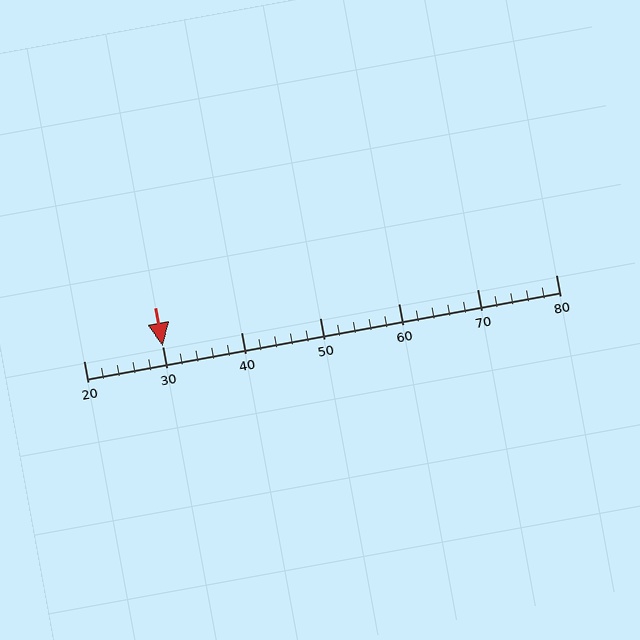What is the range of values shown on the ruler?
The ruler shows values from 20 to 80.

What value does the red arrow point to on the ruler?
The red arrow points to approximately 30.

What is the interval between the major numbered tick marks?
The major tick marks are spaced 10 units apart.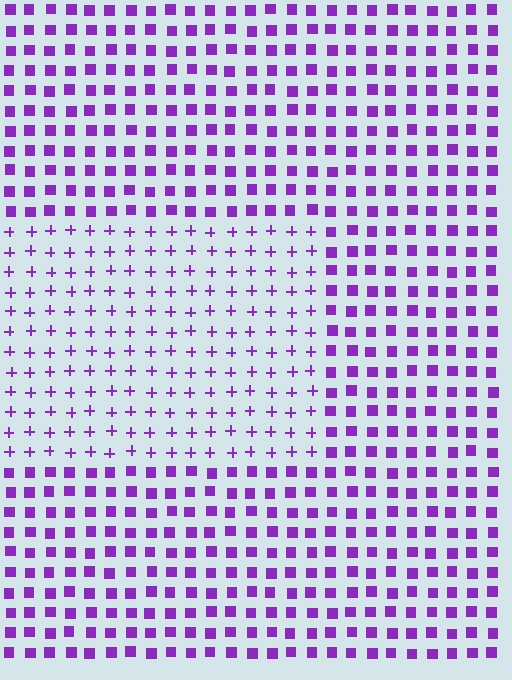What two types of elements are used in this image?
The image uses plus signs inside the rectangle region and squares outside it.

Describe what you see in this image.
The image is filled with small purple elements arranged in a uniform grid. A rectangle-shaped region contains plus signs, while the surrounding area contains squares. The boundary is defined purely by the change in element shape.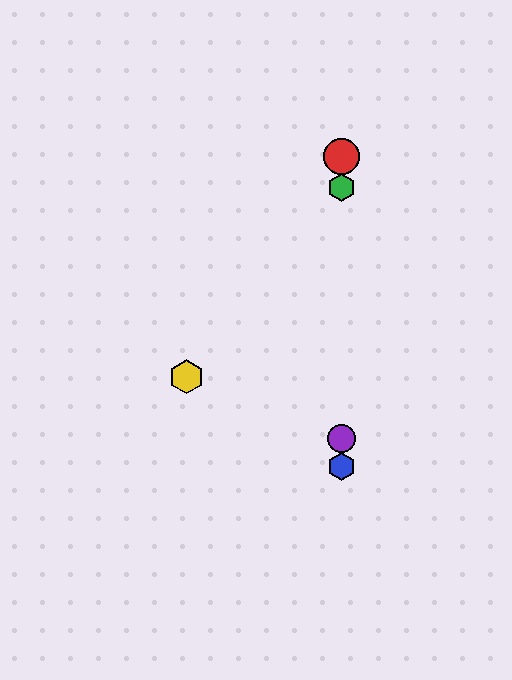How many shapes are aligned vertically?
4 shapes (the red circle, the blue hexagon, the green hexagon, the purple circle) are aligned vertically.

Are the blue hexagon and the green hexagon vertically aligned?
Yes, both are at x≈342.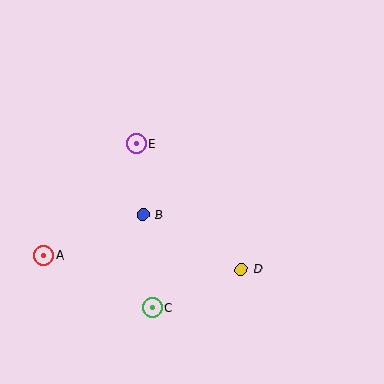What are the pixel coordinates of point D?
Point D is at (241, 269).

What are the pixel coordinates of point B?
Point B is at (143, 215).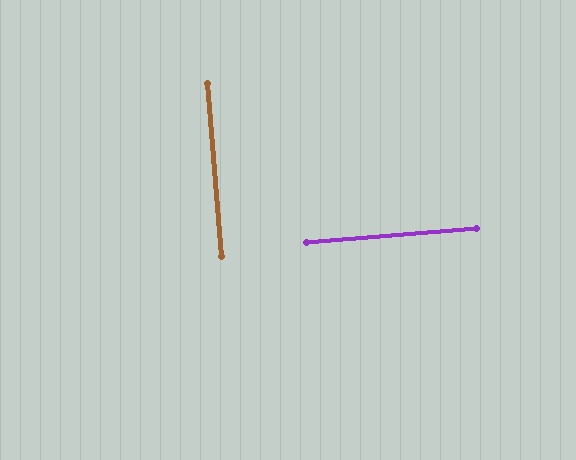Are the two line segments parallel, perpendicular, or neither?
Perpendicular — they meet at approximately 90°.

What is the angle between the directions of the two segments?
Approximately 90 degrees.